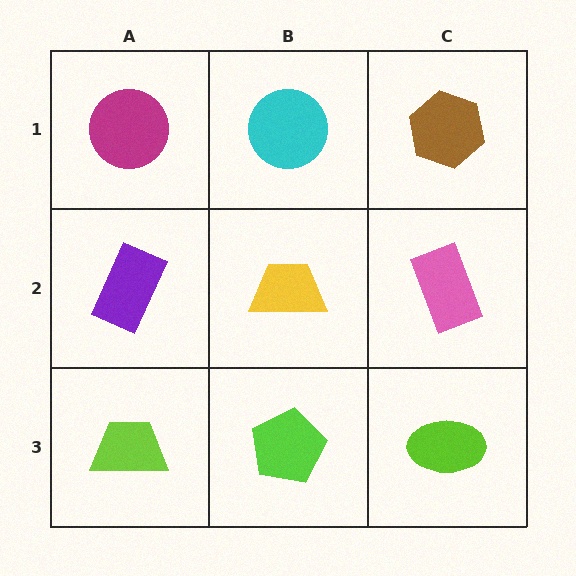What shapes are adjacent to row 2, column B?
A cyan circle (row 1, column B), a lime pentagon (row 3, column B), a purple rectangle (row 2, column A), a pink rectangle (row 2, column C).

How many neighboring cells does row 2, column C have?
3.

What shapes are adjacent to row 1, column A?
A purple rectangle (row 2, column A), a cyan circle (row 1, column B).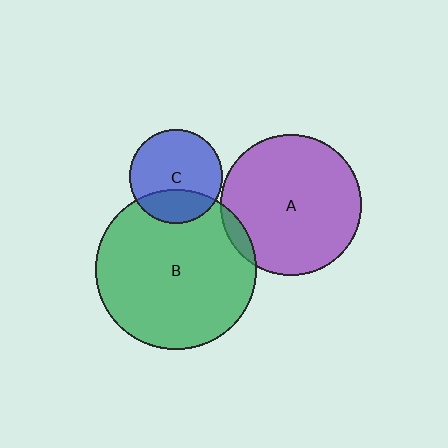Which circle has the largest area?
Circle B (green).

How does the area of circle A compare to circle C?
Approximately 2.3 times.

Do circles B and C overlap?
Yes.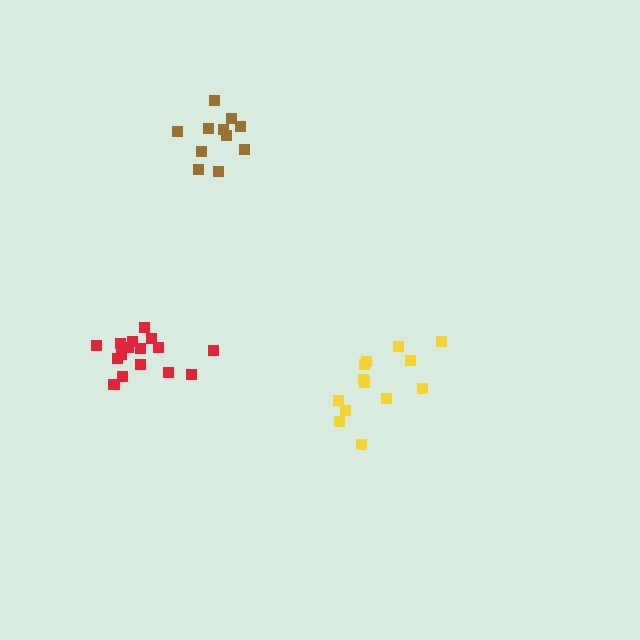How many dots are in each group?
Group 1: 13 dots, Group 2: 16 dots, Group 3: 11 dots (40 total).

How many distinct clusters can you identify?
There are 3 distinct clusters.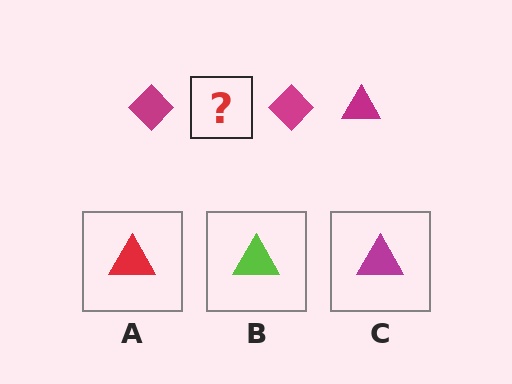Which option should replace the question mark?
Option C.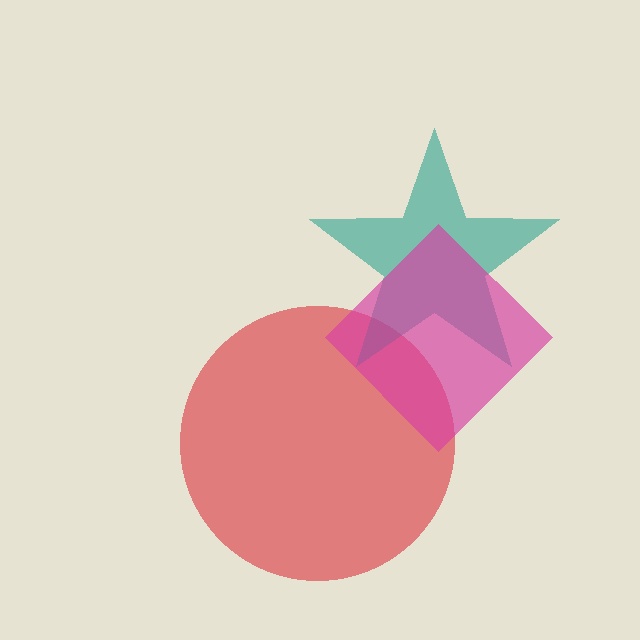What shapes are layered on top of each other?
The layered shapes are: a red circle, a teal star, a magenta diamond.